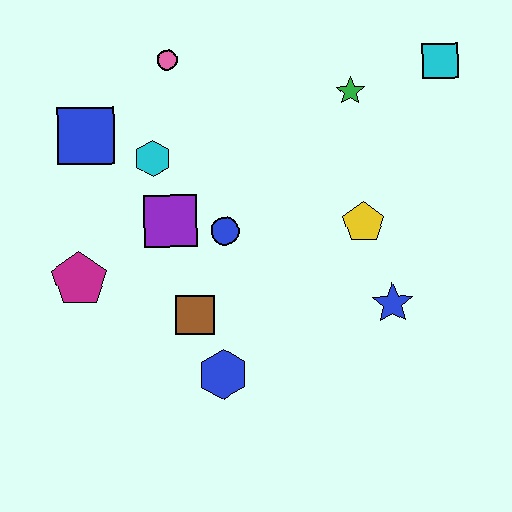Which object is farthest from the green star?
The magenta pentagon is farthest from the green star.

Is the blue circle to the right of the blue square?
Yes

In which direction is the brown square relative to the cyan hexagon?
The brown square is below the cyan hexagon.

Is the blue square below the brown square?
No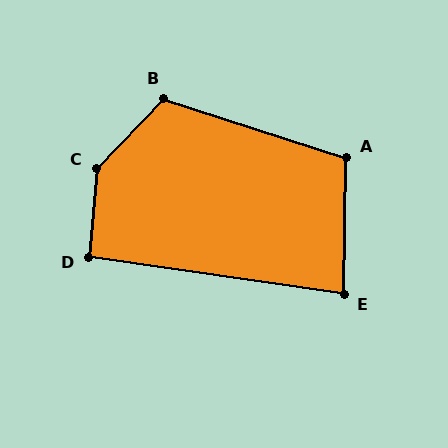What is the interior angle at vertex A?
Approximately 107 degrees (obtuse).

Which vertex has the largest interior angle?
C, at approximately 141 degrees.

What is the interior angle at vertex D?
Approximately 93 degrees (approximately right).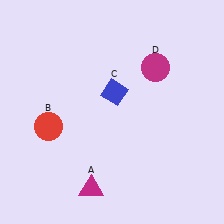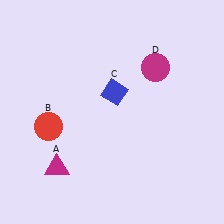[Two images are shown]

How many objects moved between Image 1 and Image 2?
1 object moved between the two images.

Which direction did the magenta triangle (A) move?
The magenta triangle (A) moved left.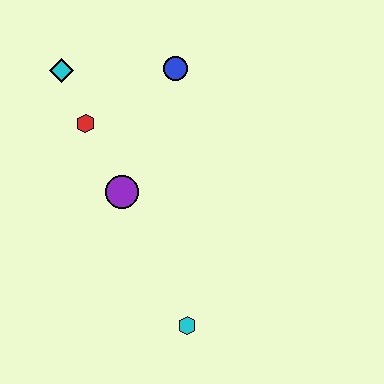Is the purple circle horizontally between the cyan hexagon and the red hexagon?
Yes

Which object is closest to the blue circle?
The red hexagon is closest to the blue circle.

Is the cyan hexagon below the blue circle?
Yes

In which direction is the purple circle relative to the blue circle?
The purple circle is below the blue circle.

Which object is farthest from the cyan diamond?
The cyan hexagon is farthest from the cyan diamond.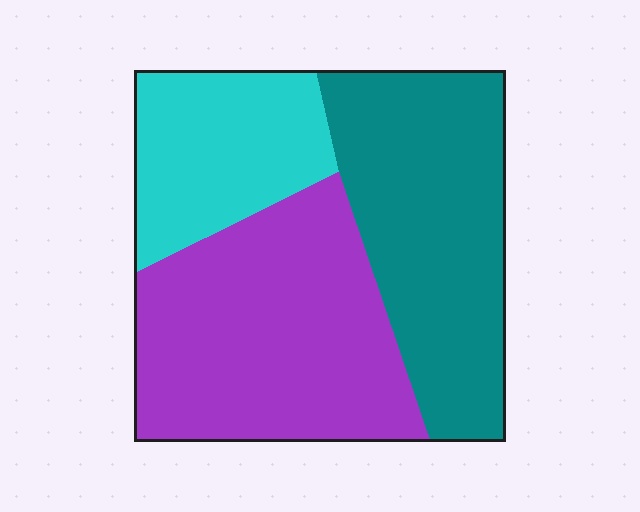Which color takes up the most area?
Purple, at roughly 40%.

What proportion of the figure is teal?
Teal takes up about three eighths (3/8) of the figure.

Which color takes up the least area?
Cyan, at roughly 20%.